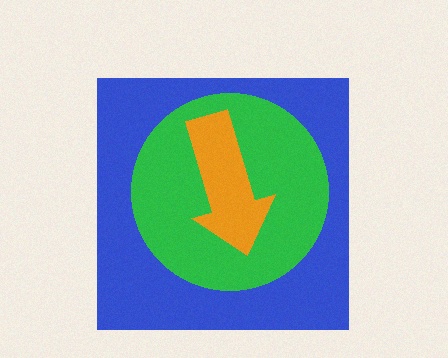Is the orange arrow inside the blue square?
Yes.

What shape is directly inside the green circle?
The orange arrow.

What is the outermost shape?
The blue square.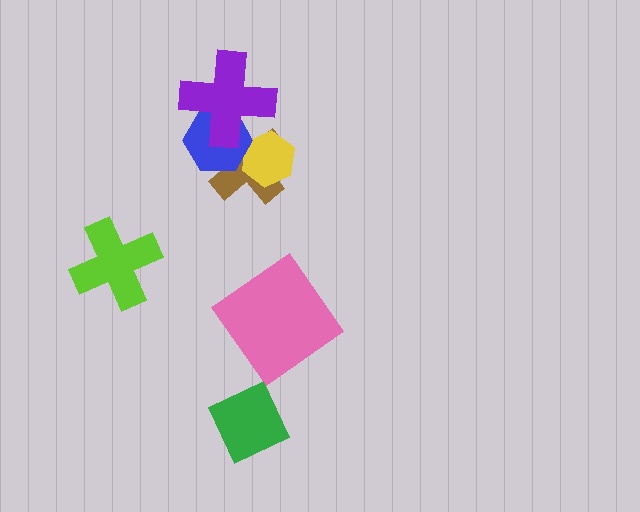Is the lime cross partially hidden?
No, no other shape covers it.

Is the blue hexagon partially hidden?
Yes, it is partially covered by another shape.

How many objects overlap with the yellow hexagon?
2 objects overlap with the yellow hexagon.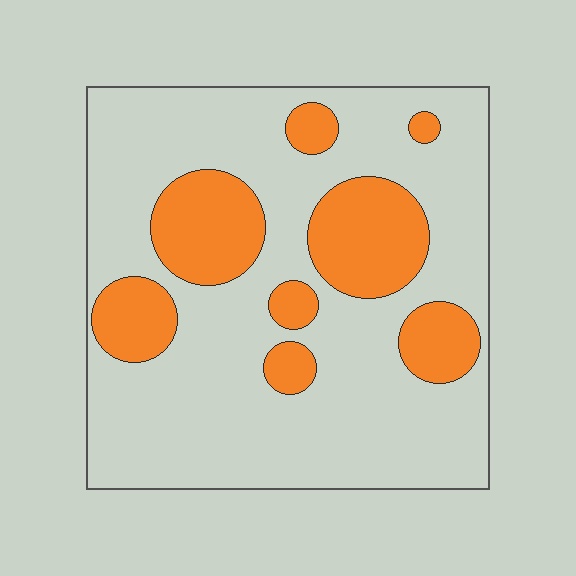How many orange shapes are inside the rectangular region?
8.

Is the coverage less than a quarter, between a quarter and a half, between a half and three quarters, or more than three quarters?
Between a quarter and a half.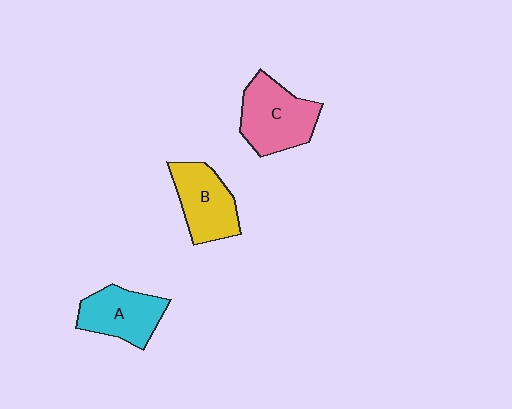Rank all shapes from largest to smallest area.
From largest to smallest: C (pink), B (yellow), A (cyan).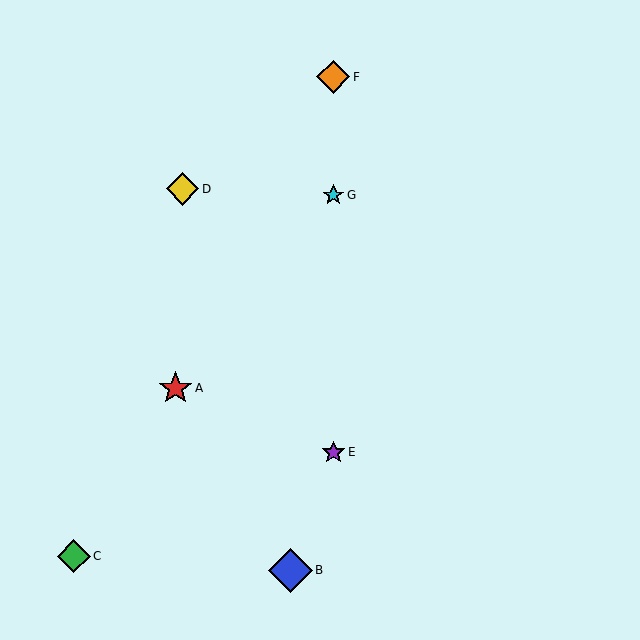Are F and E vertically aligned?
Yes, both are at x≈333.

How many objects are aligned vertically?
3 objects (E, F, G) are aligned vertically.